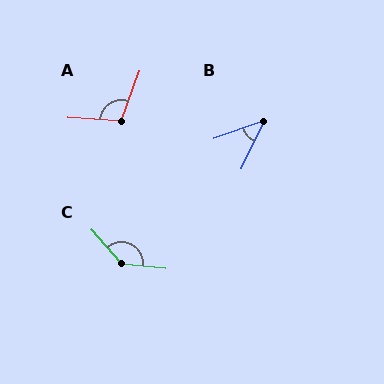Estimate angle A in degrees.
Approximately 106 degrees.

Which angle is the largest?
C, at approximately 137 degrees.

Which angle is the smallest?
B, at approximately 45 degrees.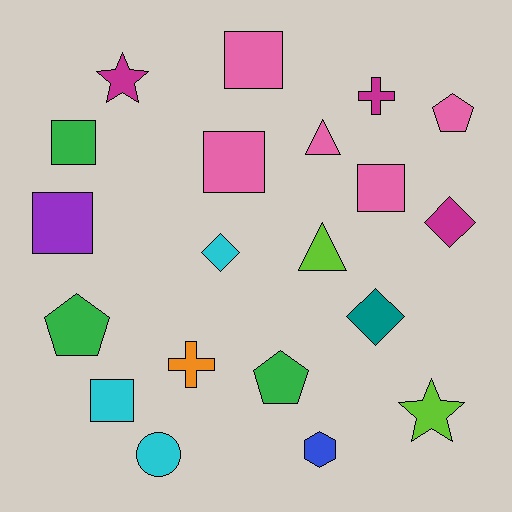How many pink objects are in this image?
There are 5 pink objects.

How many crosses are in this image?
There are 2 crosses.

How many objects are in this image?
There are 20 objects.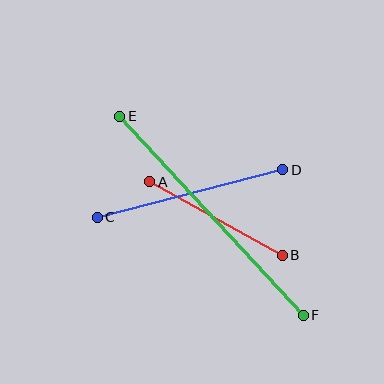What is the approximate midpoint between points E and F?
The midpoint is at approximately (212, 216) pixels.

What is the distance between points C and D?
The distance is approximately 192 pixels.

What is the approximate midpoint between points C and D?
The midpoint is at approximately (190, 193) pixels.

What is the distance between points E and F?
The distance is approximately 271 pixels.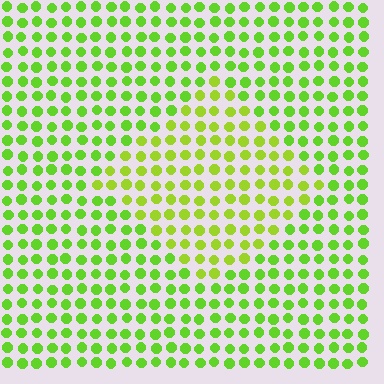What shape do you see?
I see a diamond.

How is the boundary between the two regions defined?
The boundary is defined purely by a slight shift in hue (about 21 degrees). Spacing, size, and orientation are identical on both sides.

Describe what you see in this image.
The image is filled with small lime elements in a uniform arrangement. A diamond-shaped region is visible where the elements are tinted to a slightly different hue, forming a subtle color boundary.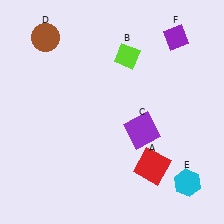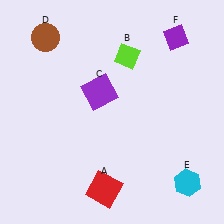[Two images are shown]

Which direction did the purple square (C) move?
The purple square (C) moved left.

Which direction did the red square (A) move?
The red square (A) moved left.